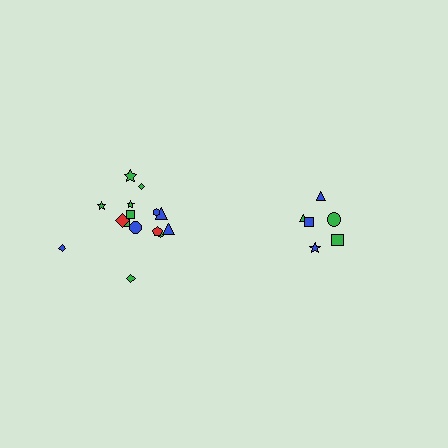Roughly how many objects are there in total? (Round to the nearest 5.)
Roughly 20 objects in total.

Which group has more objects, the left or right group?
The left group.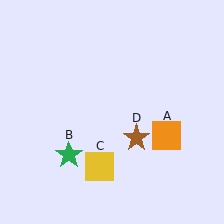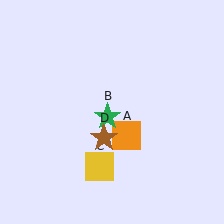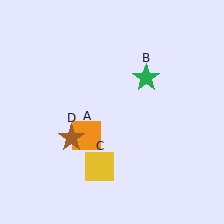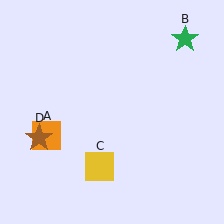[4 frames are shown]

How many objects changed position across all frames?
3 objects changed position: orange square (object A), green star (object B), brown star (object D).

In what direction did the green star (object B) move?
The green star (object B) moved up and to the right.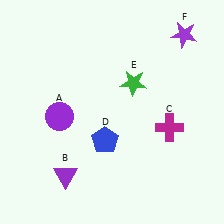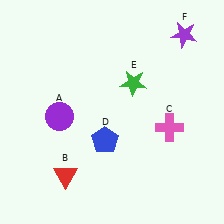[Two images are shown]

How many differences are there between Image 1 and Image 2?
There are 2 differences between the two images.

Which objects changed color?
B changed from purple to red. C changed from magenta to pink.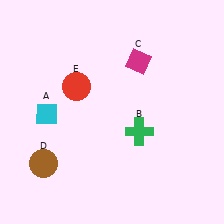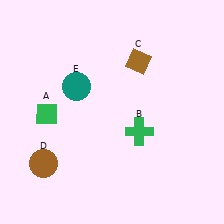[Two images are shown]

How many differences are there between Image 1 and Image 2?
There are 3 differences between the two images.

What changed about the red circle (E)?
In Image 1, E is red. In Image 2, it changed to teal.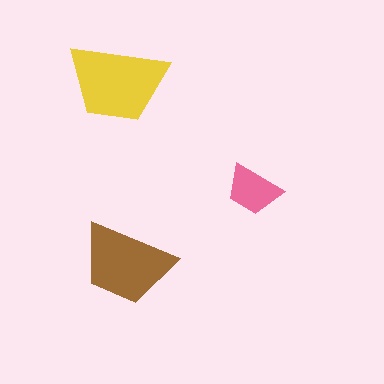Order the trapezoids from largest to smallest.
the yellow one, the brown one, the pink one.